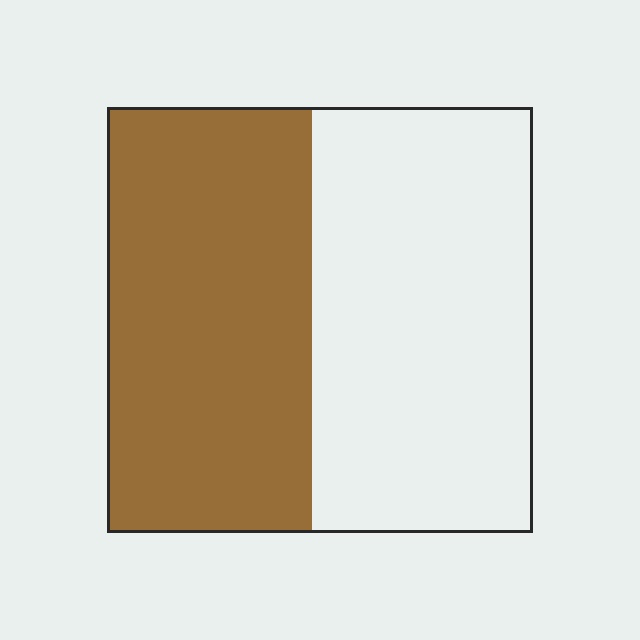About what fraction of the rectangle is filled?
About one half (1/2).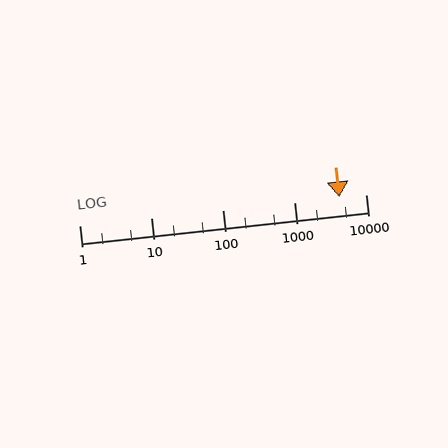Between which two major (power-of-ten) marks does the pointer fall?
The pointer is between 1000 and 10000.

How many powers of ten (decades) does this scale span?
The scale spans 4 decades, from 1 to 10000.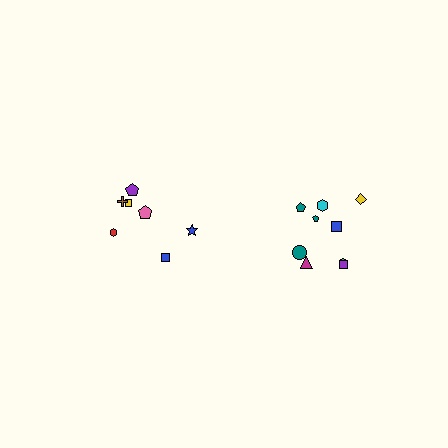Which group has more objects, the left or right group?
The right group.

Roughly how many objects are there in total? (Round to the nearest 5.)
Roughly 15 objects in total.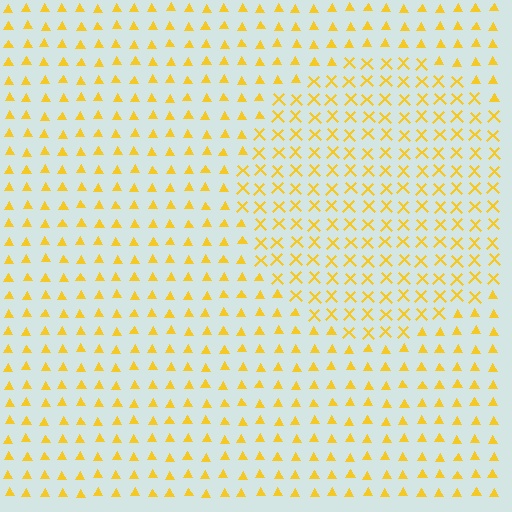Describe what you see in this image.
The image is filled with small yellow elements arranged in a uniform grid. A circle-shaped region contains X marks, while the surrounding area contains triangles. The boundary is defined purely by the change in element shape.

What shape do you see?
I see a circle.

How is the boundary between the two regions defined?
The boundary is defined by a change in element shape: X marks inside vs. triangles outside. All elements share the same color and spacing.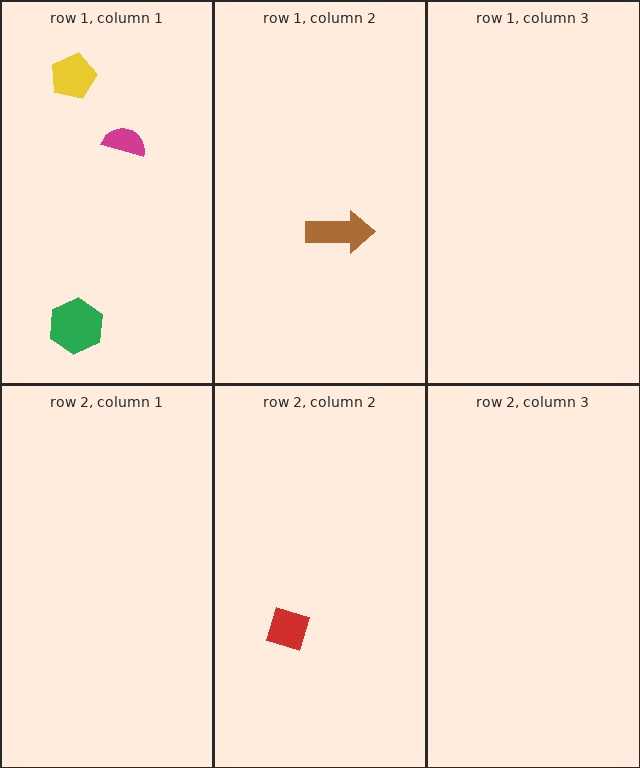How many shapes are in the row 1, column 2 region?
1.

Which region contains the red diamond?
The row 2, column 2 region.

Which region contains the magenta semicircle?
The row 1, column 1 region.